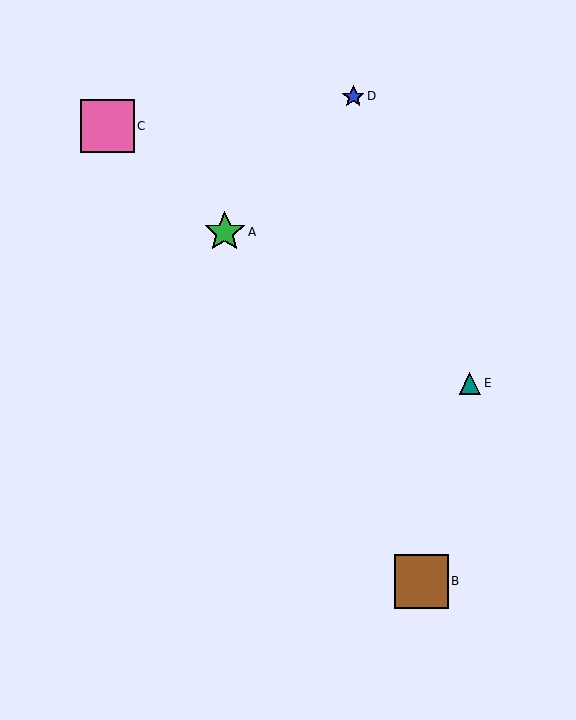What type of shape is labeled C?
Shape C is a pink square.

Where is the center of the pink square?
The center of the pink square is at (108, 126).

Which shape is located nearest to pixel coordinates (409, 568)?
The brown square (labeled B) at (421, 581) is nearest to that location.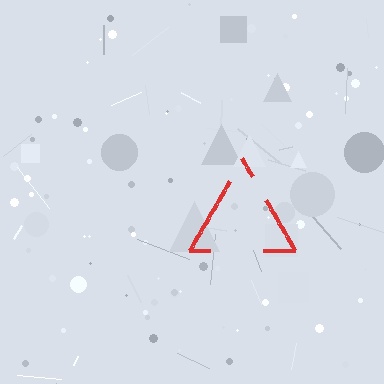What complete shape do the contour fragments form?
The contour fragments form a triangle.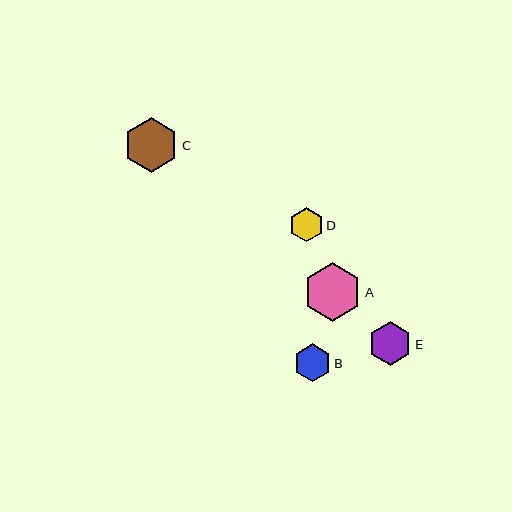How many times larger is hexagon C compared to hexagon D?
Hexagon C is approximately 1.6 times the size of hexagon D.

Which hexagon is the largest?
Hexagon A is the largest with a size of approximately 59 pixels.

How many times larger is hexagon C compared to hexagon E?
Hexagon C is approximately 1.3 times the size of hexagon E.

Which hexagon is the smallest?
Hexagon D is the smallest with a size of approximately 34 pixels.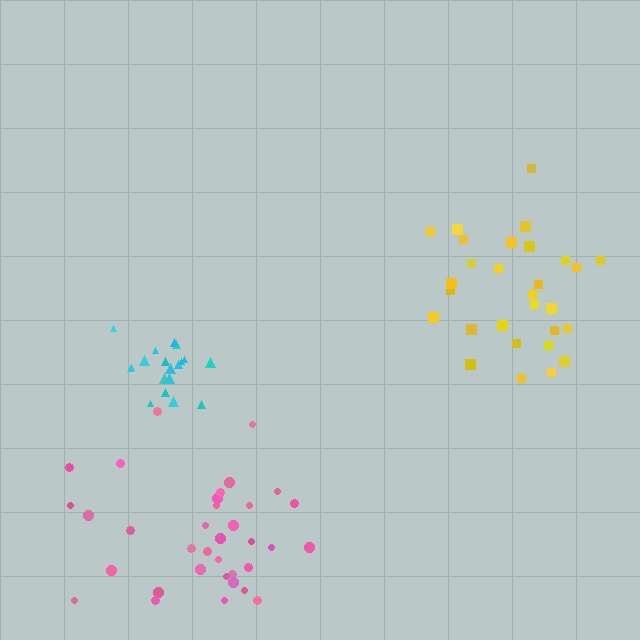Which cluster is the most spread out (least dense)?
Yellow.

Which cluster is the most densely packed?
Cyan.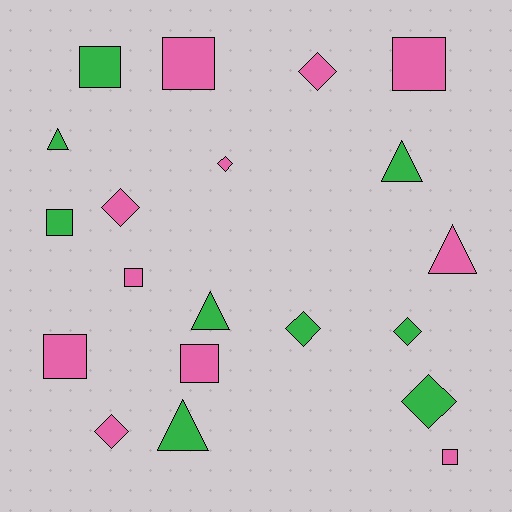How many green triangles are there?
There are 4 green triangles.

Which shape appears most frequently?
Square, with 8 objects.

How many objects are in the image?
There are 20 objects.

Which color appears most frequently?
Pink, with 11 objects.